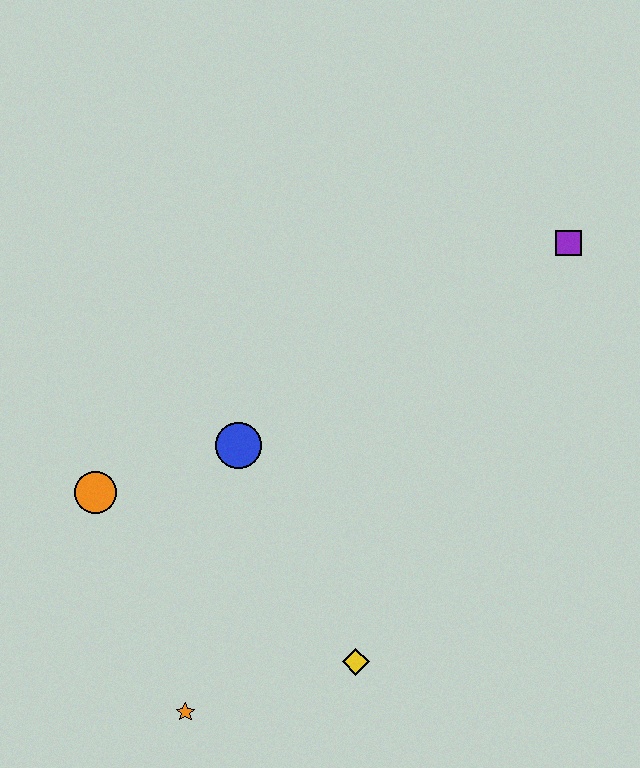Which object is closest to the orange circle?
The blue circle is closest to the orange circle.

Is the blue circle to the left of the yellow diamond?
Yes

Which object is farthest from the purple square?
The orange star is farthest from the purple square.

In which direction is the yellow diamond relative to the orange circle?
The yellow diamond is to the right of the orange circle.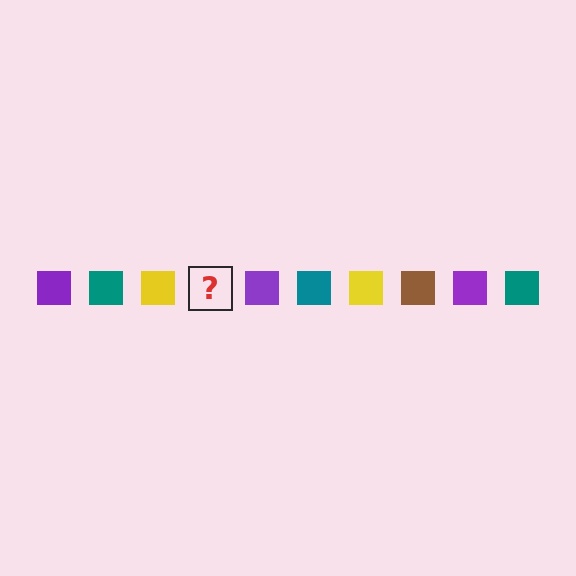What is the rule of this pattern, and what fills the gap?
The rule is that the pattern cycles through purple, teal, yellow, brown squares. The gap should be filled with a brown square.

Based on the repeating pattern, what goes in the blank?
The blank should be a brown square.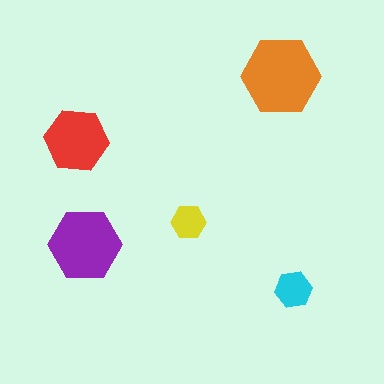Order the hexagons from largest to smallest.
the orange one, the purple one, the red one, the cyan one, the yellow one.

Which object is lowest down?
The cyan hexagon is bottommost.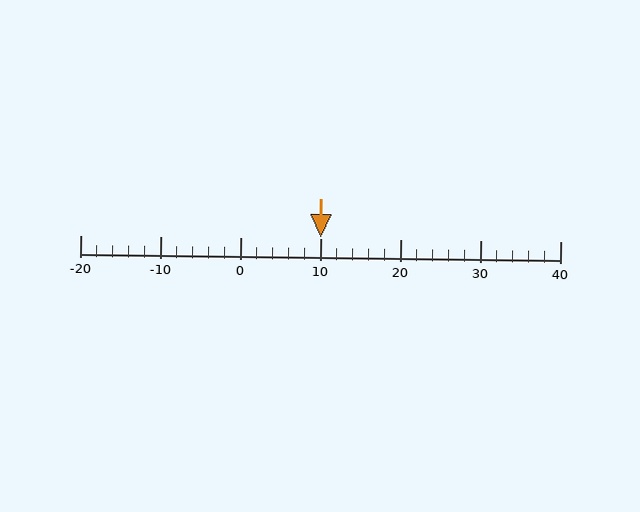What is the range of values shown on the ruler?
The ruler shows values from -20 to 40.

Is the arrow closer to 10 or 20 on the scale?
The arrow is closer to 10.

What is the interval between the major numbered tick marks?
The major tick marks are spaced 10 units apart.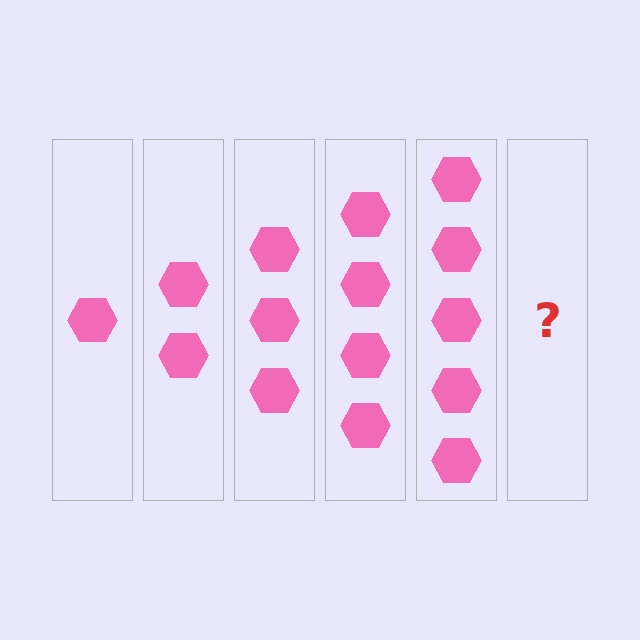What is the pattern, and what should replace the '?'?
The pattern is that each step adds one more hexagon. The '?' should be 6 hexagons.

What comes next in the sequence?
The next element should be 6 hexagons.